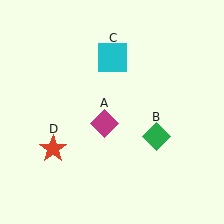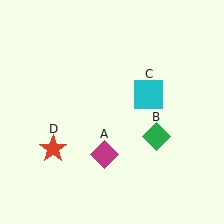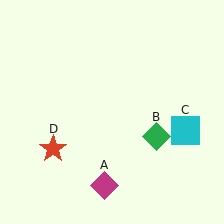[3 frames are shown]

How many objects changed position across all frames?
2 objects changed position: magenta diamond (object A), cyan square (object C).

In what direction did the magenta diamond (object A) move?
The magenta diamond (object A) moved down.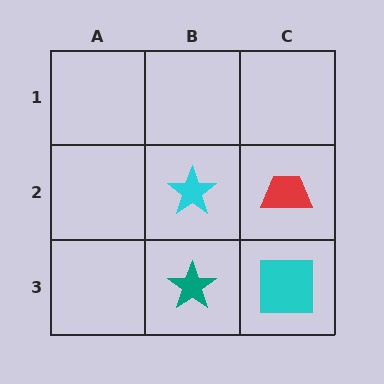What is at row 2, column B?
A cyan star.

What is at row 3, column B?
A teal star.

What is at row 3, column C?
A cyan square.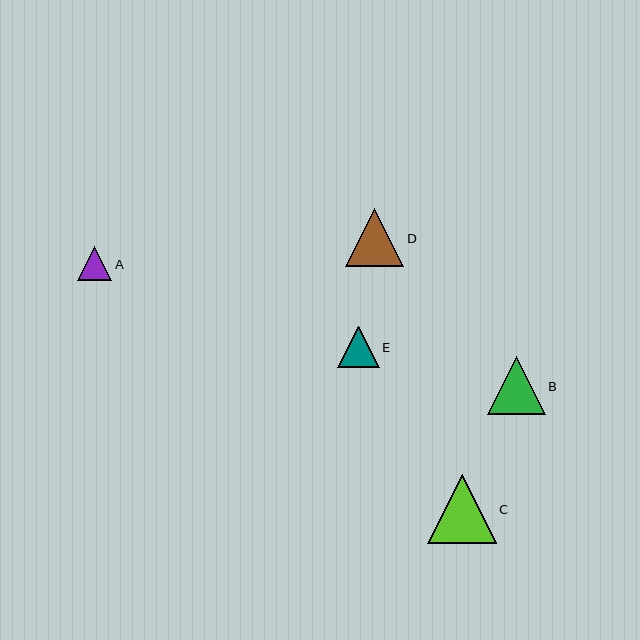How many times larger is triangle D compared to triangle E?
Triangle D is approximately 1.4 times the size of triangle E.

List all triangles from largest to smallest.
From largest to smallest: C, B, D, E, A.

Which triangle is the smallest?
Triangle A is the smallest with a size of approximately 34 pixels.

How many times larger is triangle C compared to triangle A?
Triangle C is approximately 2.0 times the size of triangle A.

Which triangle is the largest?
Triangle C is the largest with a size of approximately 69 pixels.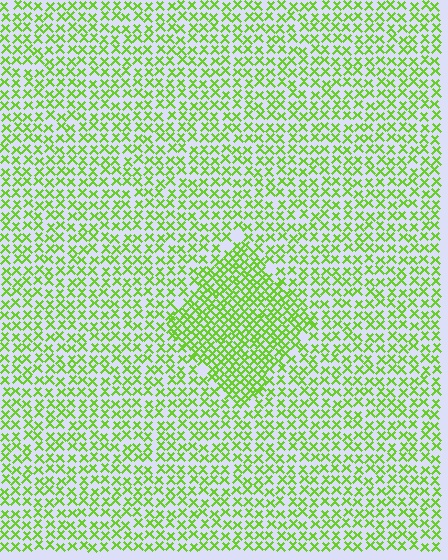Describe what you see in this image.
The image contains small lime elements arranged at two different densities. A diamond-shaped region is visible where the elements are more densely packed than the surrounding area.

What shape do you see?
I see a diamond.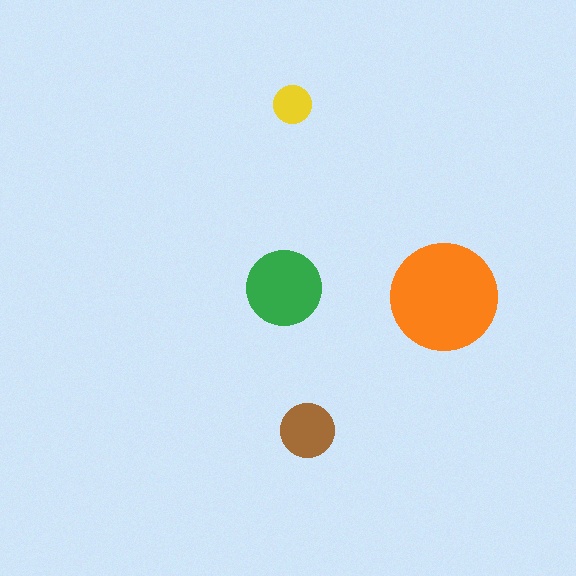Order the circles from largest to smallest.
the orange one, the green one, the brown one, the yellow one.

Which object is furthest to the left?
The green circle is leftmost.